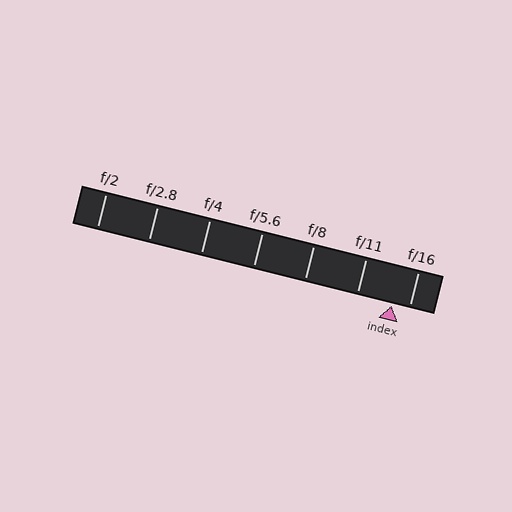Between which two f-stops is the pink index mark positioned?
The index mark is between f/11 and f/16.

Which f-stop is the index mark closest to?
The index mark is closest to f/16.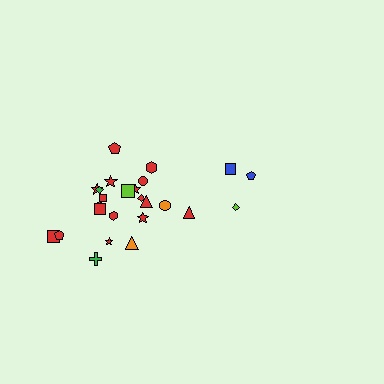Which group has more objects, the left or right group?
The left group.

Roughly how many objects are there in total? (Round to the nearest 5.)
Roughly 25 objects in total.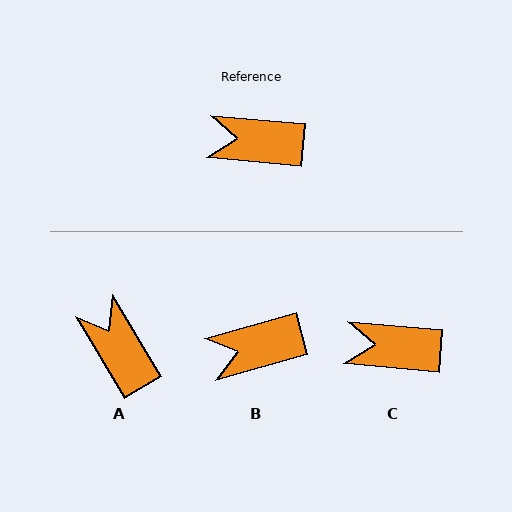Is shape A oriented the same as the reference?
No, it is off by about 54 degrees.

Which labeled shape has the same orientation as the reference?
C.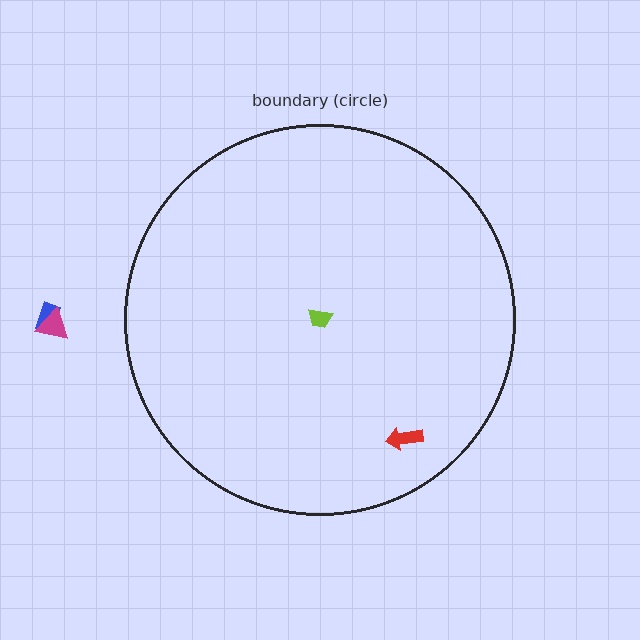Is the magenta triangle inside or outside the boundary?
Outside.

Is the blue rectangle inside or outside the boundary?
Outside.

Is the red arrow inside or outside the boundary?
Inside.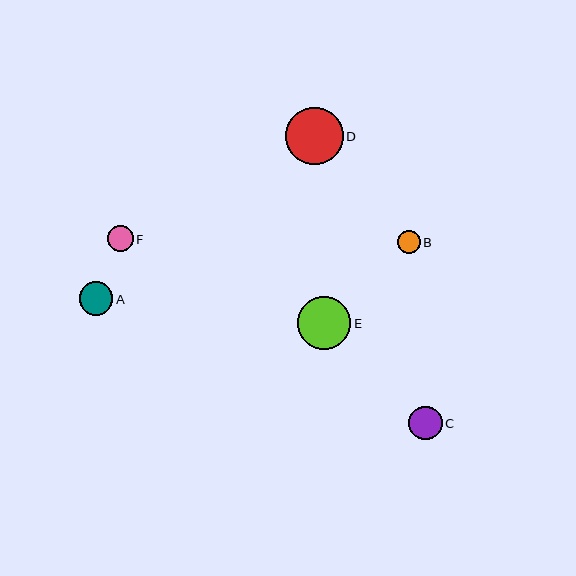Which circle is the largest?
Circle D is the largest with a size of approximately 57 pixels.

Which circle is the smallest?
Circle B is the smallest with a size of approximately 23 pixels.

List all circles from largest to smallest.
From largest to smallest: D, E, C, A, F, B.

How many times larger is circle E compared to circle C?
Circle E is approximately 1.6 times the size of circle C.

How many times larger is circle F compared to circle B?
Circle F is approximately 1.1 times the size of circle B.